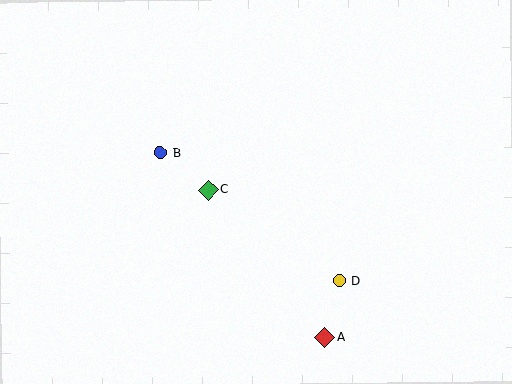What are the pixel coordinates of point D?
Point D is at (339, 281).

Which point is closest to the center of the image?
Point C at (208, 190) is closest to the center.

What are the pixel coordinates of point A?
Point A is at (325, 338).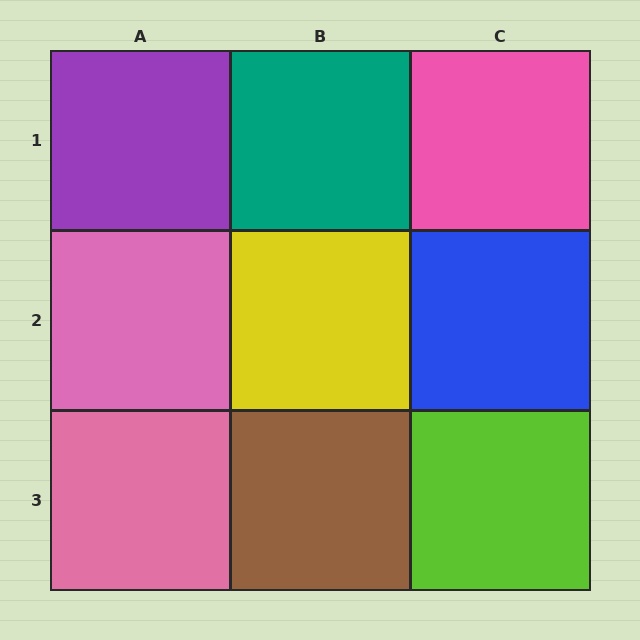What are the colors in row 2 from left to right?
Pink, yellow, blue.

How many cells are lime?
1 cell is lime.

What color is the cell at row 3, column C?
Lime.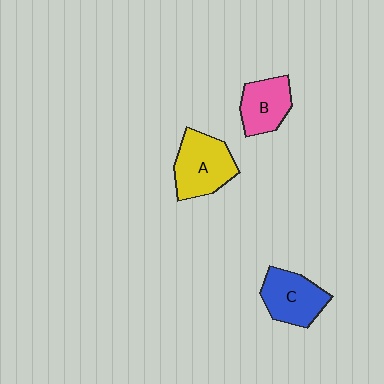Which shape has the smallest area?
Shape B (pink).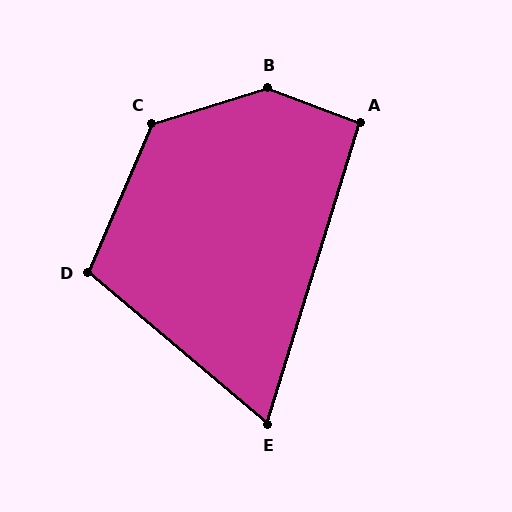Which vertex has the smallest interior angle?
E, at approximately 67 degrees.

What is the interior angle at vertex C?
Approximately 130 degrees (obtuse).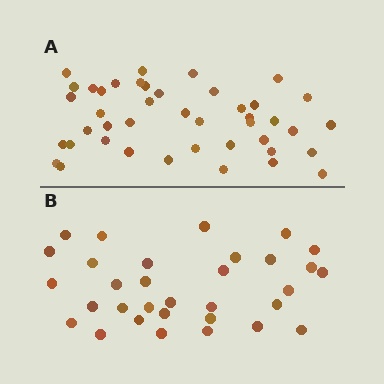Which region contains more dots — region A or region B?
Region A (the top region) has more dots.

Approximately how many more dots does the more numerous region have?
Region A has roughly 12 or so more dots than region B.